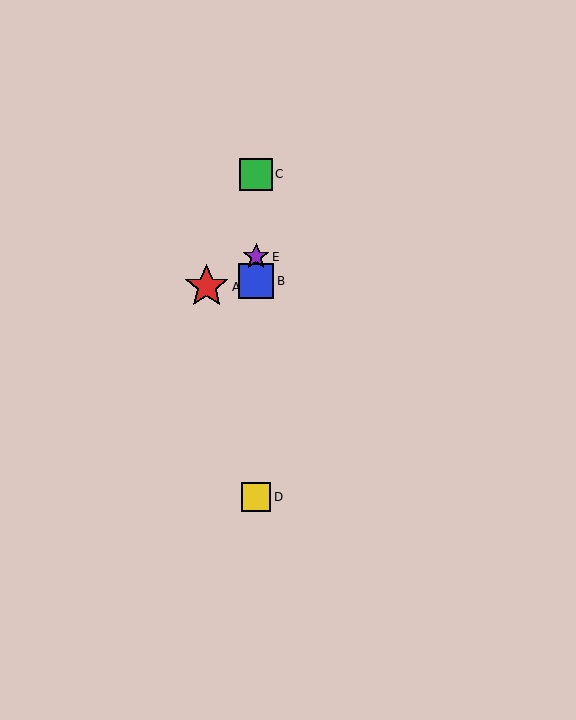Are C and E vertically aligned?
Yes, both are at x≈256.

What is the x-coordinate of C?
Object C is at x≈256.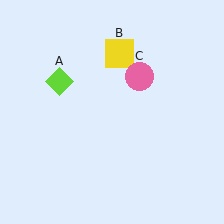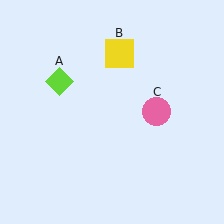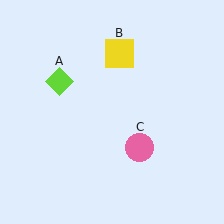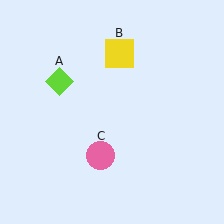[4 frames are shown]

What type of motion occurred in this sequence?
The pink circle (object C) rotated clockwise around the center of the scene.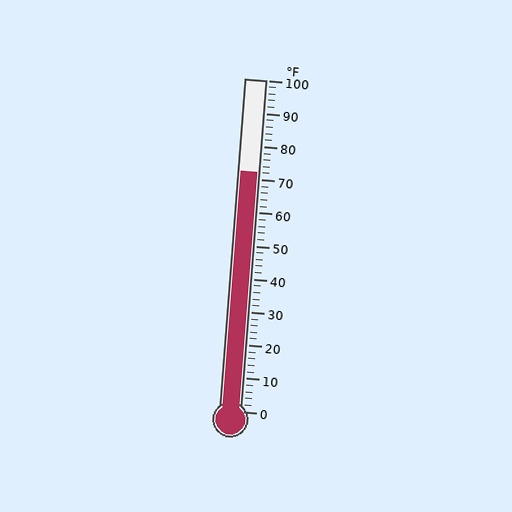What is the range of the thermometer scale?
The thermometer scale ranges from 0°F to 100°F.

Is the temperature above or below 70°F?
The temperature is above 70°F.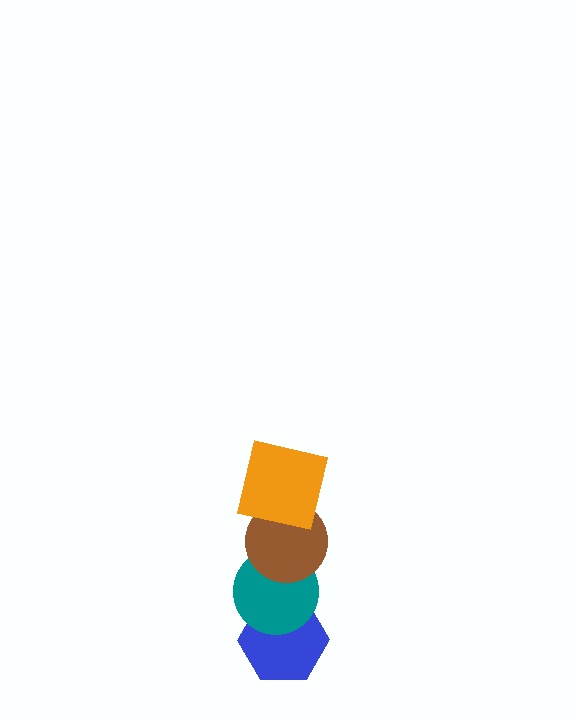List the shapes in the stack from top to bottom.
From top to bottom: the orange square, the brown circle, the teal circle, the blue hexagon.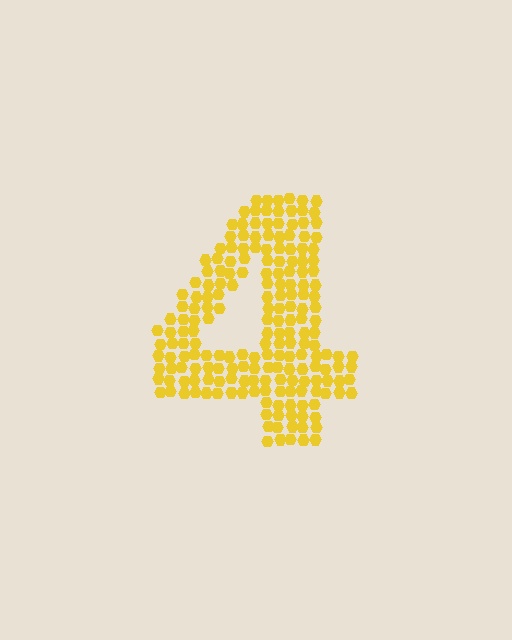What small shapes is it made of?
It is made of small hexagons.